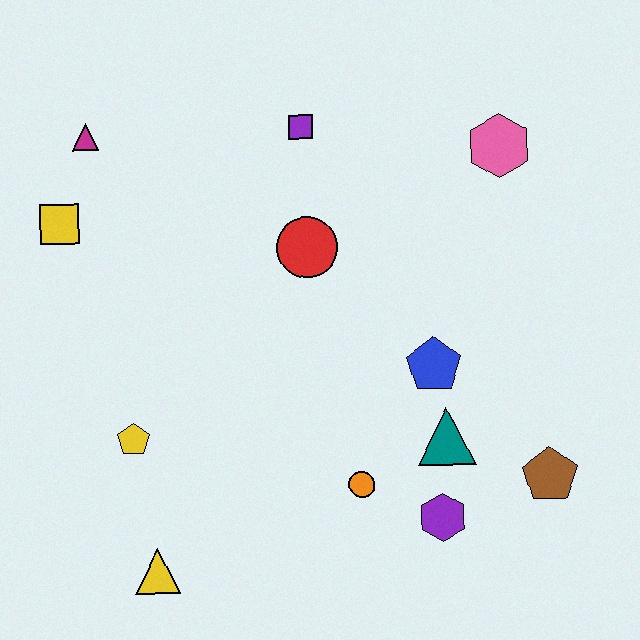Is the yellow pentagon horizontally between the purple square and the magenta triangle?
Yes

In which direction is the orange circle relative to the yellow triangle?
The orange circle is to the right of the yellow triangle.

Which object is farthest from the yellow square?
The brown pentagon is farthest from the yellow square.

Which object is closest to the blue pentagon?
The teal triangle is closest to the blue pentagon.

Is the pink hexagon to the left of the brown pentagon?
Yes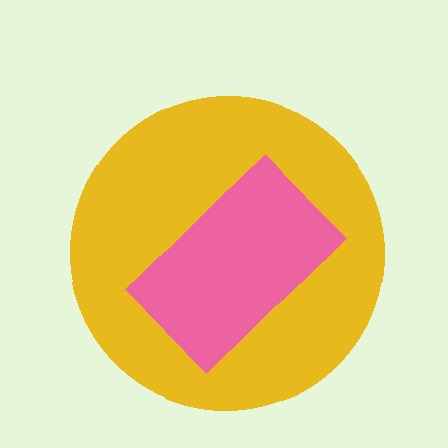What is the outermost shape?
The yellow circle.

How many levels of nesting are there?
2.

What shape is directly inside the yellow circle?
The pink rectangle.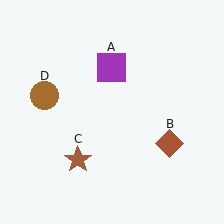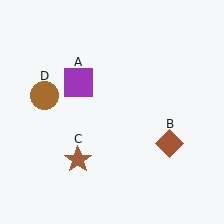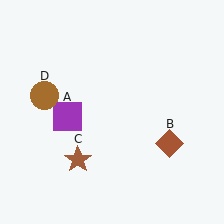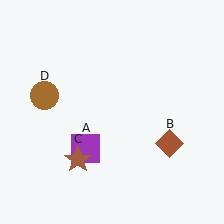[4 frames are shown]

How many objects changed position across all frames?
1 object changed position: purple square (object A).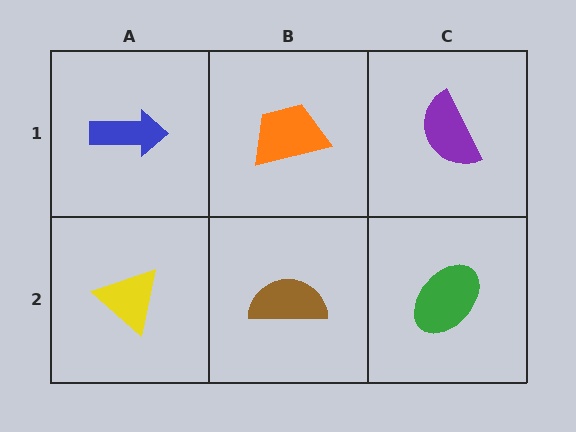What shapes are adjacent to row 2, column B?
An orange trapezoid (row 1, column B), a yellow triangle (row 2, column A), a green ellipse (row 2, column C).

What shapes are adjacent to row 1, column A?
A yellow triangle (row 2, column A), an orange trapezoid (row 1, column B).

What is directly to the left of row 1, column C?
An orange trapezoid.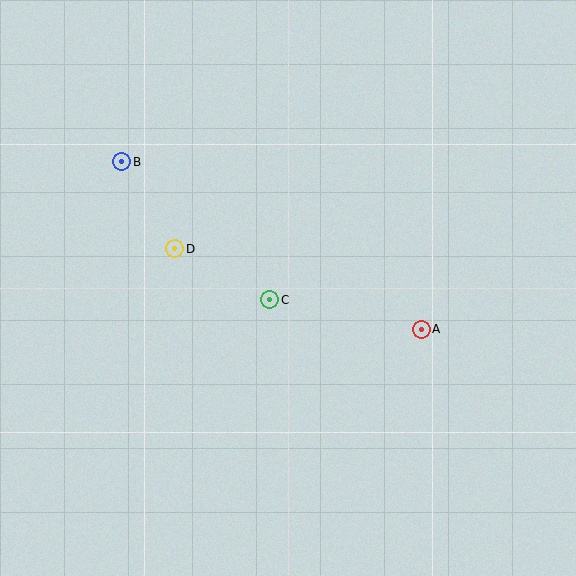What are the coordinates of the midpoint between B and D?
The midpoint between B and D is at (148, 205).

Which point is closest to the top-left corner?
Point B is closest to the top-left corner.